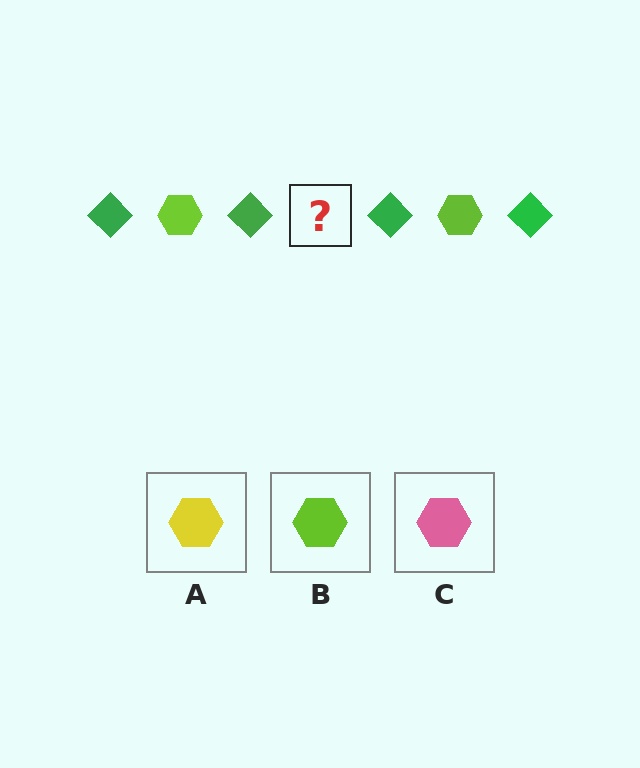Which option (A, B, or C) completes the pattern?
B.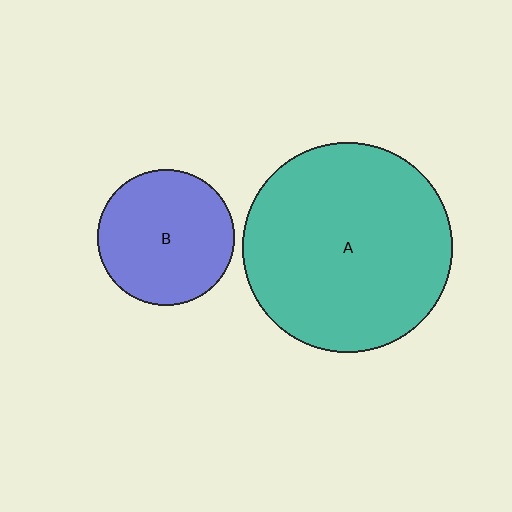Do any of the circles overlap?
No, none of the circles overlap.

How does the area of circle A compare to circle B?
Approximately 2.4 times.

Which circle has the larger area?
Circle A (teal).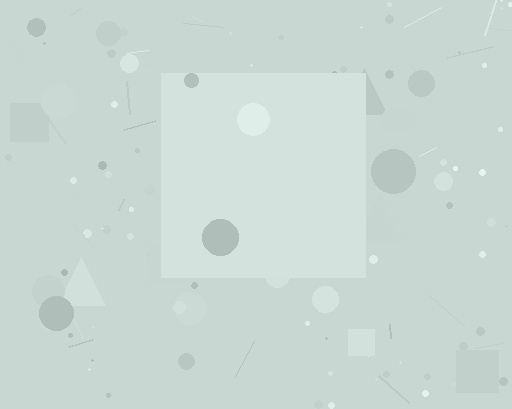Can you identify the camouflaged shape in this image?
The camouflaged shape is a square.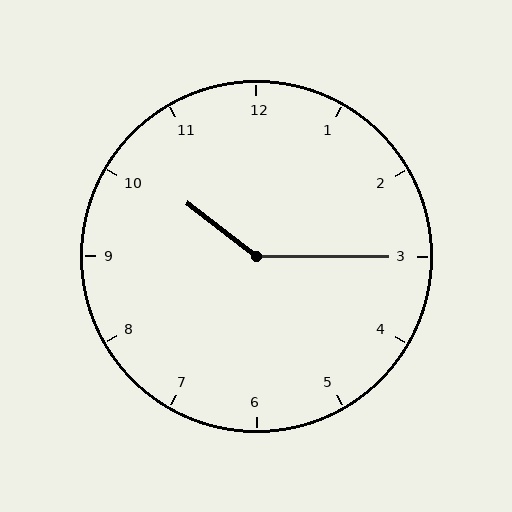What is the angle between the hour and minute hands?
Approximately 142 degrees.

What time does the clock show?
10:15.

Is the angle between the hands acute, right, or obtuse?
It is obtuse.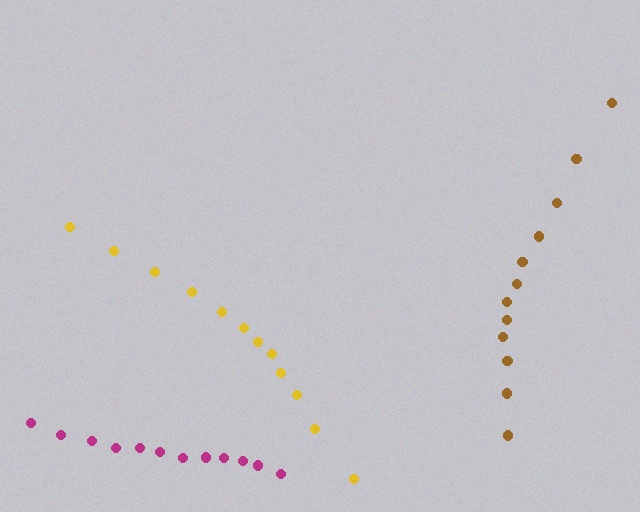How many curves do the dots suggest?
There are 3 distinct paths.